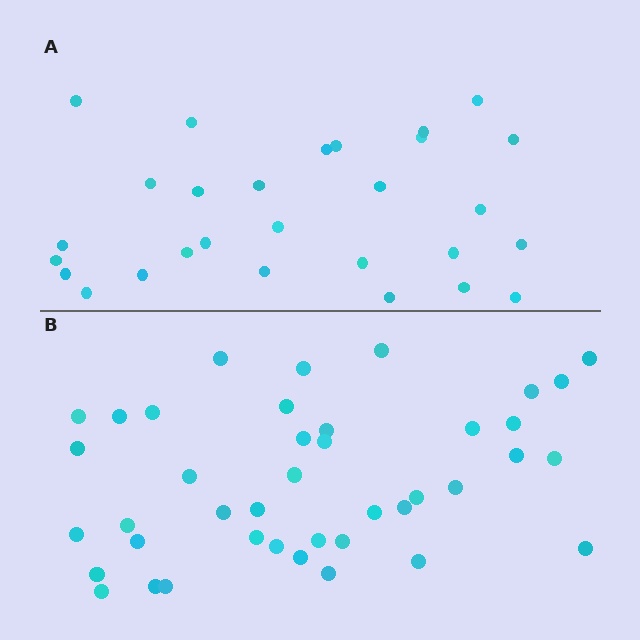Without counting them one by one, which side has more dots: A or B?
Region B (the bottom region) has more dots.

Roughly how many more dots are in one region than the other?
Region B has approximately 15 more dots than region A.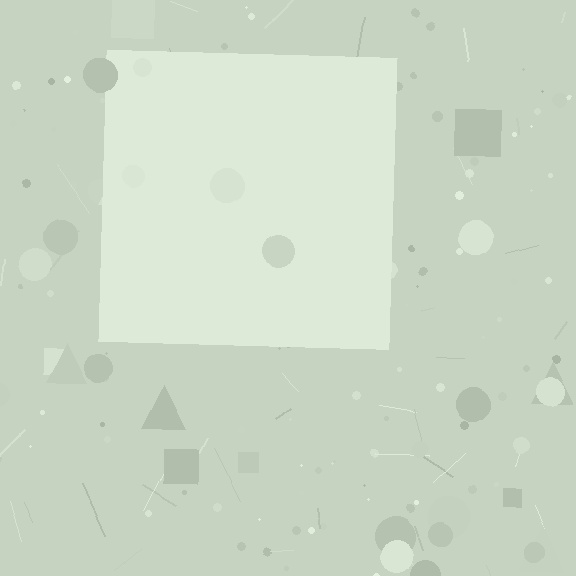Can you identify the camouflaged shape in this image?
The camouflaged shape is a square.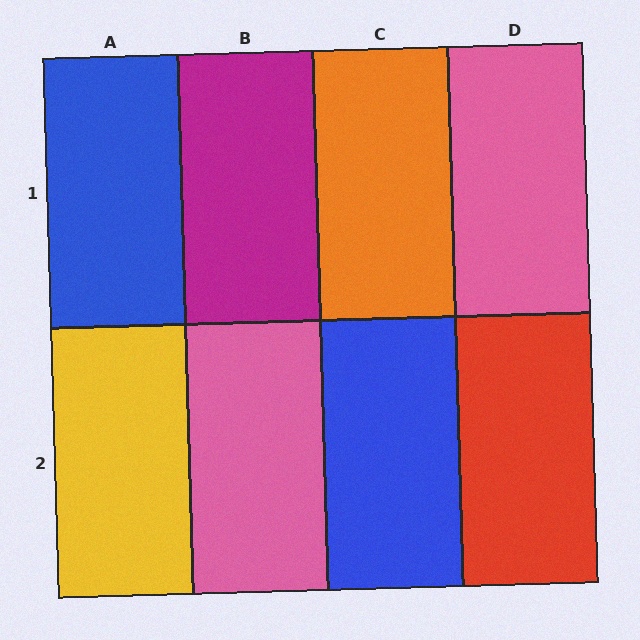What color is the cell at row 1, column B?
Magenta.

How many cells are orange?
1 cell is orange.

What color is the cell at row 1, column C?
Orange.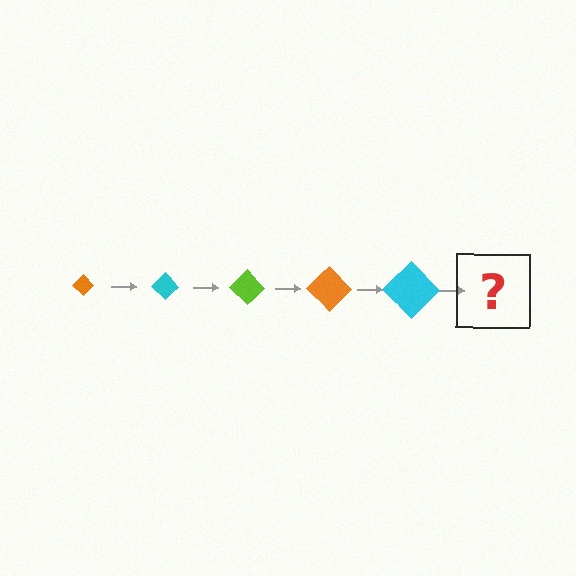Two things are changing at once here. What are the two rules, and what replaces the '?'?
The two rules are that the diamond grows larger each step and the color cycles through orange, cyan, and lime. The '?' should be a lime diamond, larger than the previous one.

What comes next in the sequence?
The next element should be a lime diamond, larger than the previous one.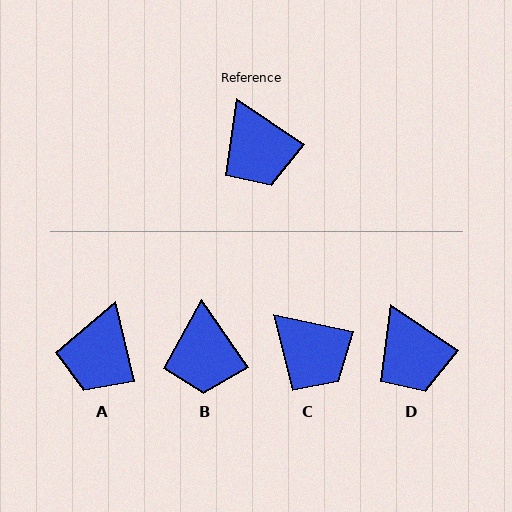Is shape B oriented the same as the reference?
No, it is off by about 21 degrees.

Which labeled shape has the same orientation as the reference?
D.